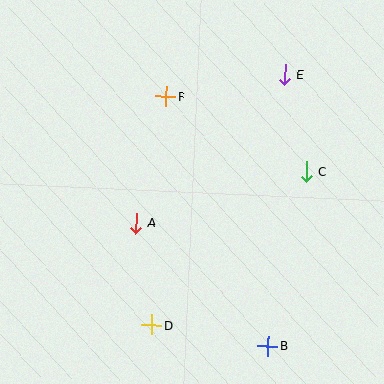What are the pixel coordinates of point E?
Point E is at (284, 74).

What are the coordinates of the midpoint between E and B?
The midpoint between E and B is at (276, 210).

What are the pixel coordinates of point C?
Point C is at (306, 172).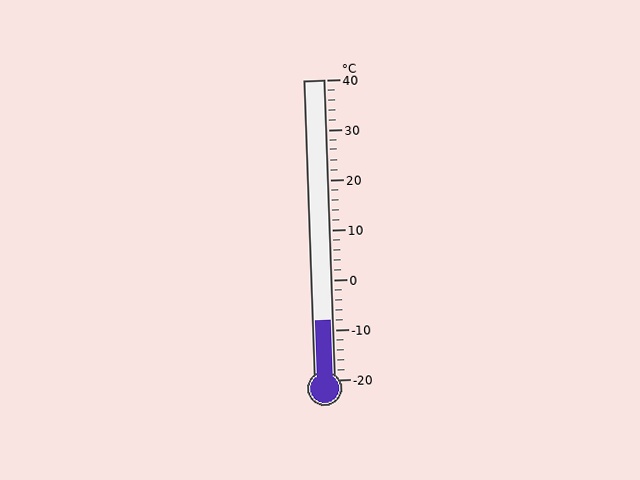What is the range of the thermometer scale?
The thermometer scale ranges from -20°C to 40°C.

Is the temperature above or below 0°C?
The temperature is below 0°C.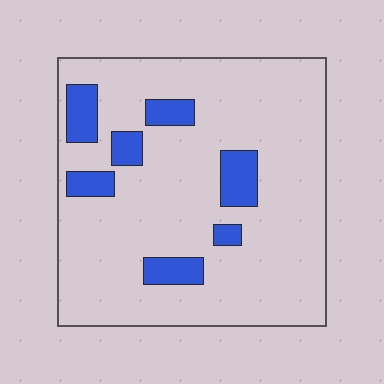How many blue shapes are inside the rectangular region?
7.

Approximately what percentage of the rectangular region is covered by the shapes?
Approximately 15%.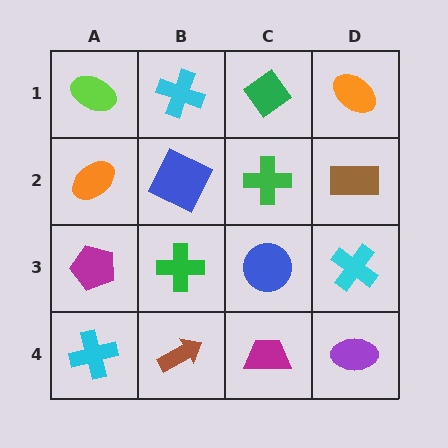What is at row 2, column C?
A green cross.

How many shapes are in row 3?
4 shapes.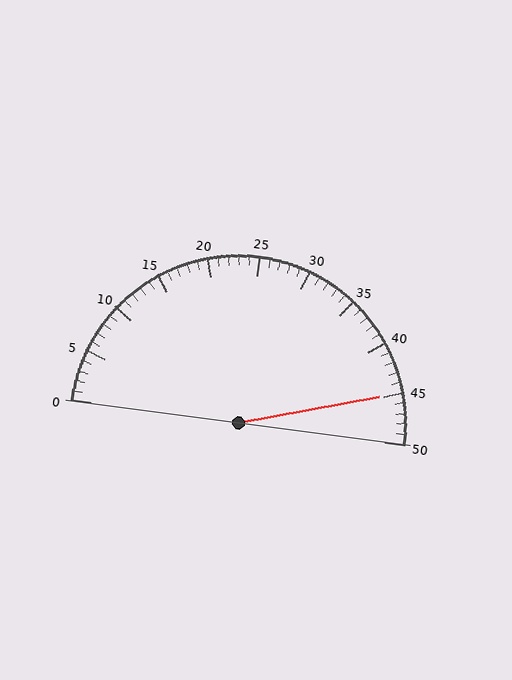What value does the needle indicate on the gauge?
The needle indicates approximately 45.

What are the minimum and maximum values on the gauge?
The gauge ranges from 0 to 50.